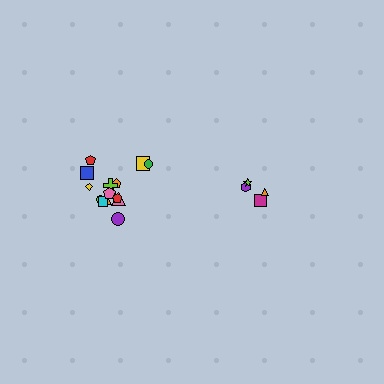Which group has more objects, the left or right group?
The left group.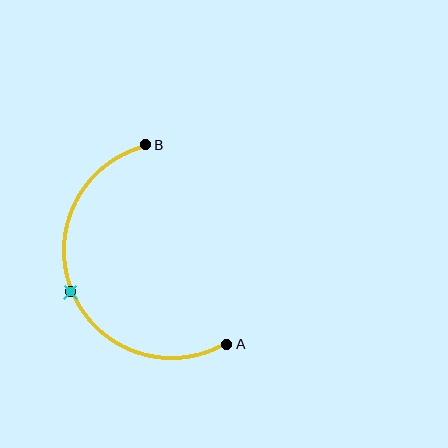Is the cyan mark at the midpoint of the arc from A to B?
Yes. The cyan mark lies on the arc at equal arc-length from both A and B — it is the arc midpoint.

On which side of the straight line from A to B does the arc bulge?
The arc bulges to the left of the straight line connecting A and B.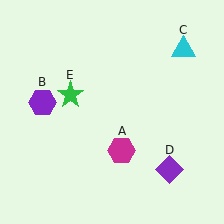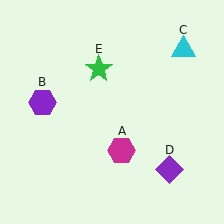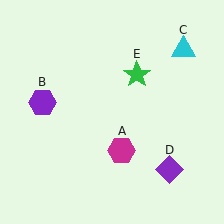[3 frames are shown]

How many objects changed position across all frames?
1 object changed position: green star (object E).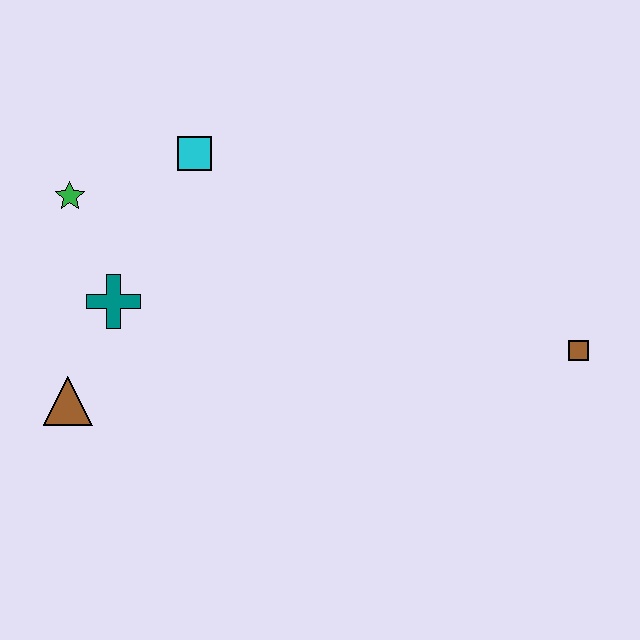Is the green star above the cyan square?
No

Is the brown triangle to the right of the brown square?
No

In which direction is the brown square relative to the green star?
The brown square is to the right of the green star.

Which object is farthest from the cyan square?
The brown square is farthest from the cyan square.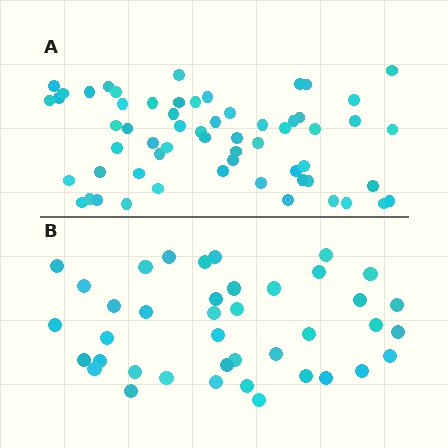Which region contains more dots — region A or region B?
Region A (the top region) has more dots.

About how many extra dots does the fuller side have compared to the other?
Region A has approximately 20 more dots than region B.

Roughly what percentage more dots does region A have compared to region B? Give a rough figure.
About 50% more.